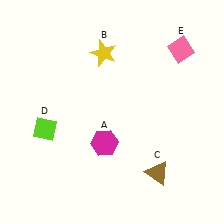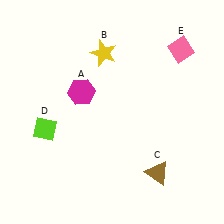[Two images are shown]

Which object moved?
The magenta hexagon (A) moved up.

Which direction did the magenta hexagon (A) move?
The magenta hexagon (A) moved up.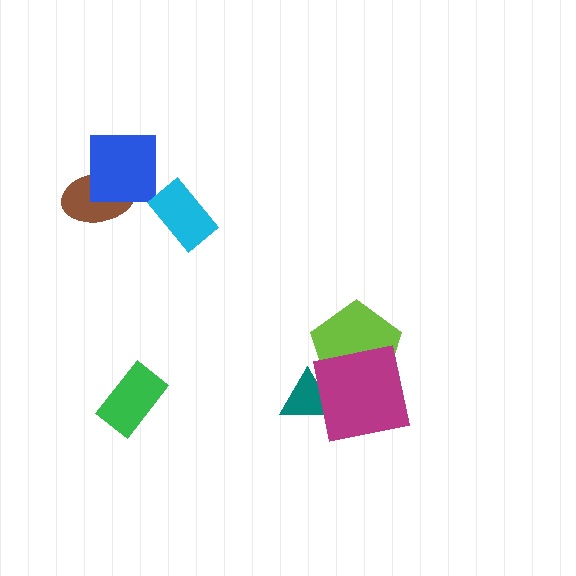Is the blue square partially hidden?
No, no other shape covers it.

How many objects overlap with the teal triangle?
2 objects overlap with the teal triangle.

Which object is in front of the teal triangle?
The magenta square is in front of the teal triangle.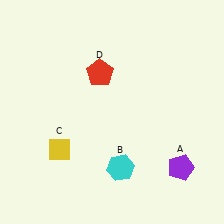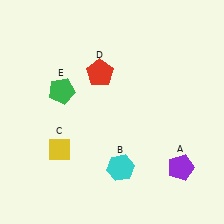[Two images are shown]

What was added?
A green pentagon (E) was added in Image 2.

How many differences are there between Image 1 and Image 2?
There is 1 difference between the two images.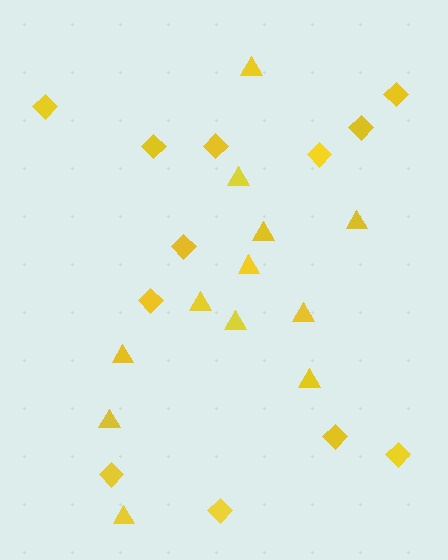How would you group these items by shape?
There are 2 groups: one group of diamonds (12) and one group of triangles (12).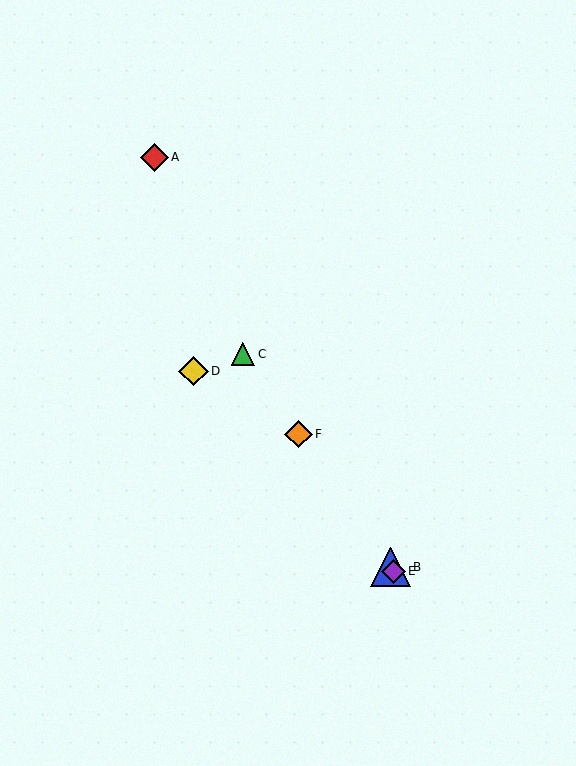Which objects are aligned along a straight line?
Objects B, C, E, F are aligned along a straight line.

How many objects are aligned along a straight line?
4 objects (B, C, E, F) are aligned along a straight line.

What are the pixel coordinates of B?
Object B is at (391, 567).